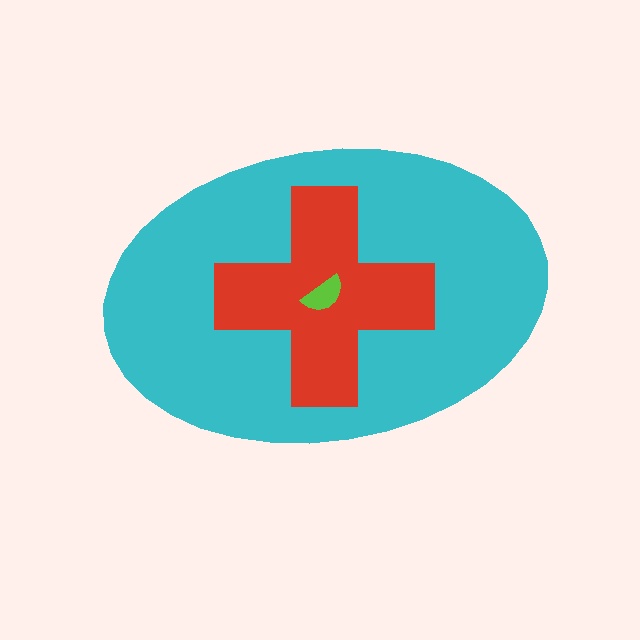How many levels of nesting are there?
3.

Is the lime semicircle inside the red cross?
Yes.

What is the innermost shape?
The lime semicircle.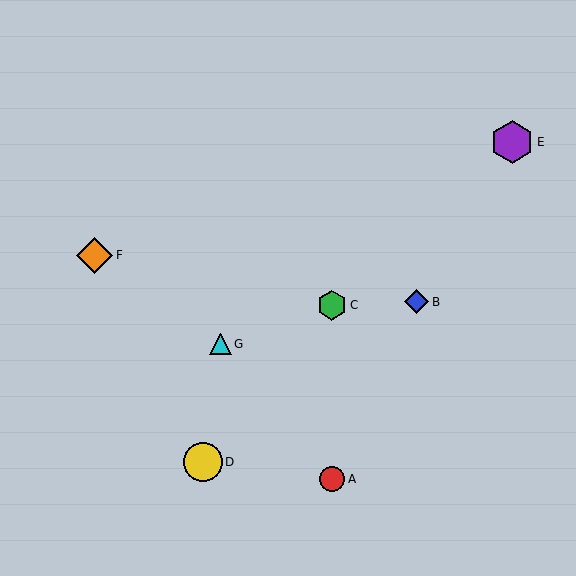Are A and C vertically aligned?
Yes, both are at x≈332.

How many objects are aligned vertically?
2 objects (A, C) are aligned vertically.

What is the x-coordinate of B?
Object B is at x≈417.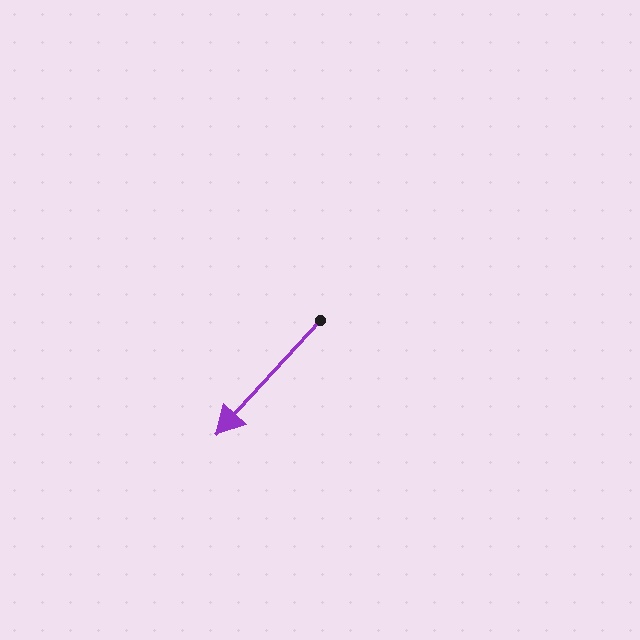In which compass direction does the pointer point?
Southwest.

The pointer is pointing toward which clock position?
Roughly 7 o'clock.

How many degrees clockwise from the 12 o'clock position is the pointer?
Approximately 222 degrees.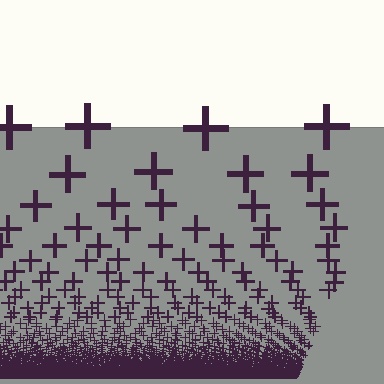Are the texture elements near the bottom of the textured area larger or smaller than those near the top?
Smaller. The gradient is inverted — elements near the bottom are smaller and denser.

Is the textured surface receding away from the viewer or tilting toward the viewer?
The surface appears to tilt toward the viewer. Texture elements get larger and sparser toward the top.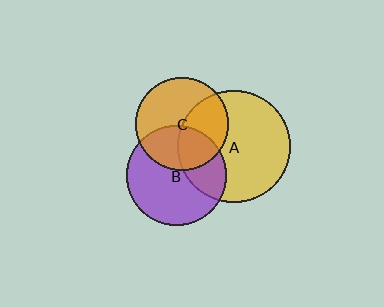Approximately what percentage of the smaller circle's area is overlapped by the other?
Approximately 30%.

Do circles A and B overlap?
Yes.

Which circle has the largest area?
Circle A (yellow).